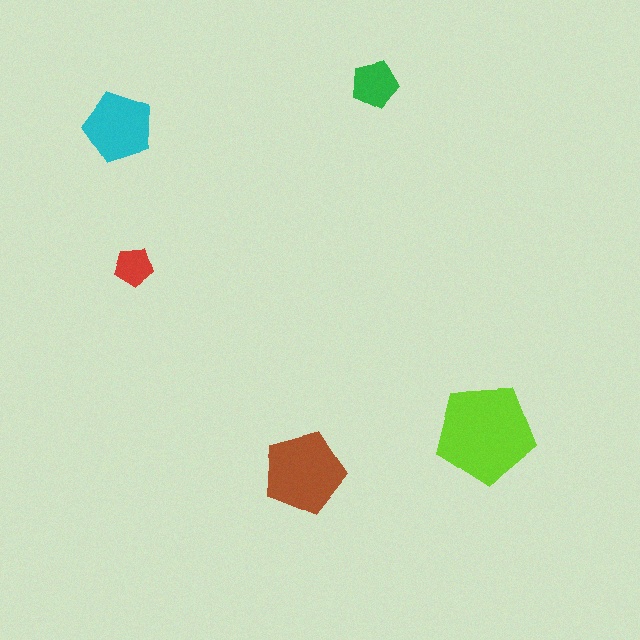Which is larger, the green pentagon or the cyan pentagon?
The cyan one.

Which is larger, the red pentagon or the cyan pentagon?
The cyan one.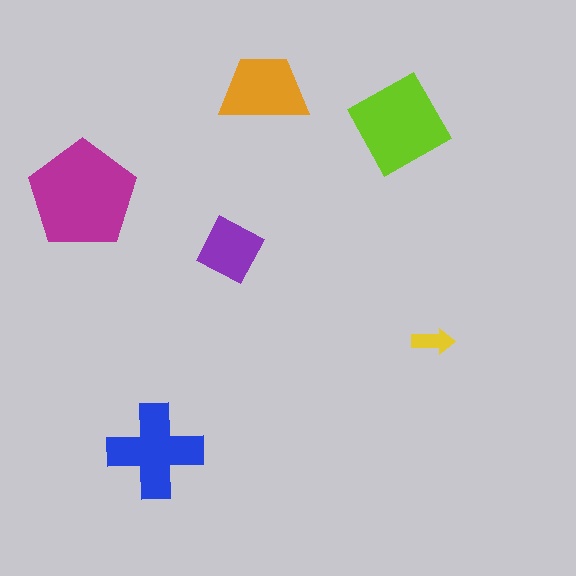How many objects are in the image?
There are 6 objects in the image.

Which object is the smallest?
The yellow arrow.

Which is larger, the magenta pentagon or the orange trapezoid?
The magenta pentagon.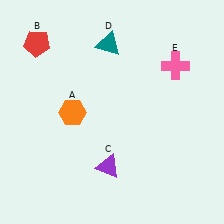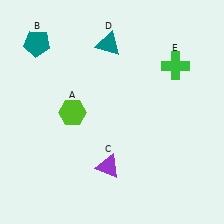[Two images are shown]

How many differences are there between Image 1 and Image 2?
There are 3 differences between the two images.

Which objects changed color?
A changed from orange to lime. B changed from red to teal. E changed from pink to green.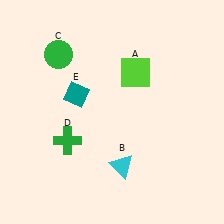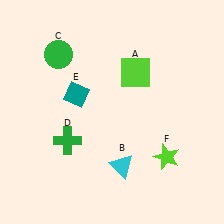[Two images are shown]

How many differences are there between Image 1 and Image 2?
There is 1 difference between the two images.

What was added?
A lime star (F) was added in Image 2.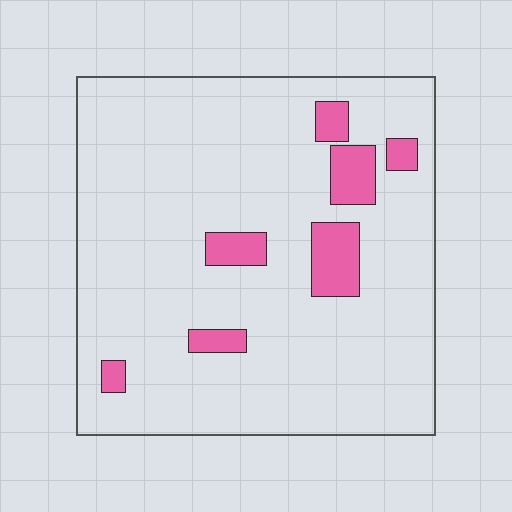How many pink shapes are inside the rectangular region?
7.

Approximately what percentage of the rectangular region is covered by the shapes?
Approximately 10%.